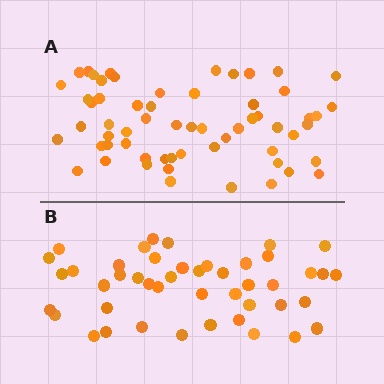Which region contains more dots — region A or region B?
Region A (the top region) has more dots.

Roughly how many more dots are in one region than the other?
Region A has approximately 15 more dots than region B.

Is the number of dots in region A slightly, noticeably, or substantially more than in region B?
Region A has noticeably more, but not dramatically so. The ratio is roughly 1.3 to 1.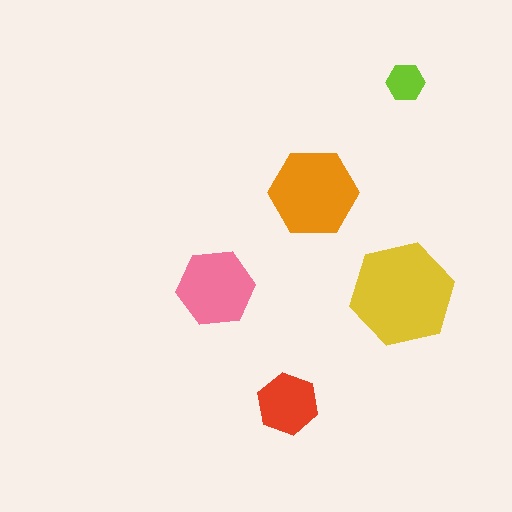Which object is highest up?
The lime hexagon is topmost.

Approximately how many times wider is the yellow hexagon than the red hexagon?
About 1.5 times wider.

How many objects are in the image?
There are 5 objects in the image.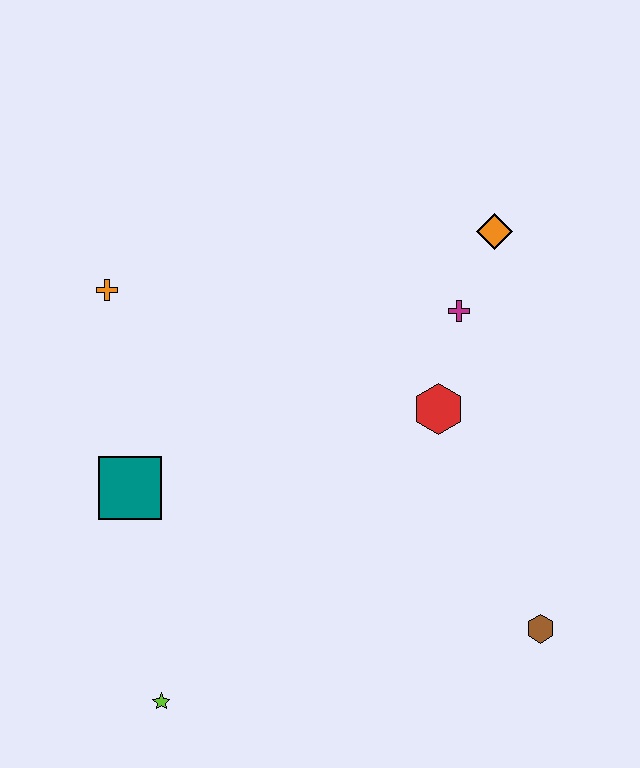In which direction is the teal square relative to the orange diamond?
The teal square is to the left of the orange diamond.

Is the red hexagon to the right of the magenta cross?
No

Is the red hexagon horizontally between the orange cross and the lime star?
No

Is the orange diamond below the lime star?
No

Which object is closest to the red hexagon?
The magenta cross is closest to the red hexagon.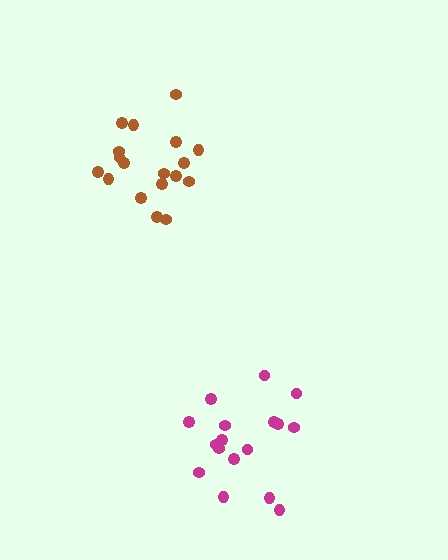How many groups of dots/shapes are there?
There are 2 groups.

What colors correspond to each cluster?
The clusters are colored: magenta, brown.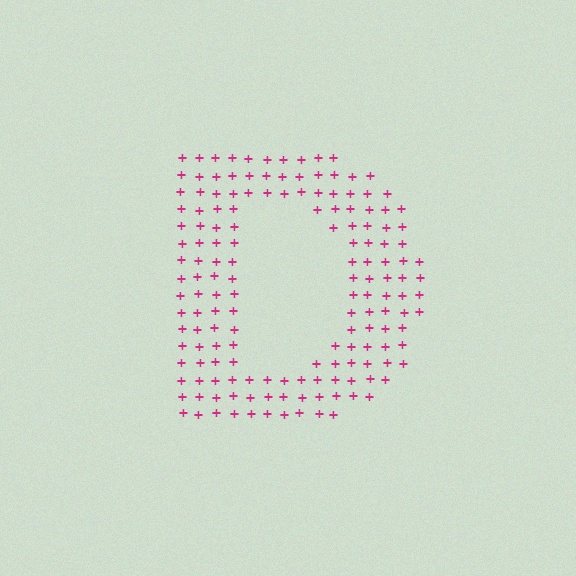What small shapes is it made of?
It is made of small plus signs.